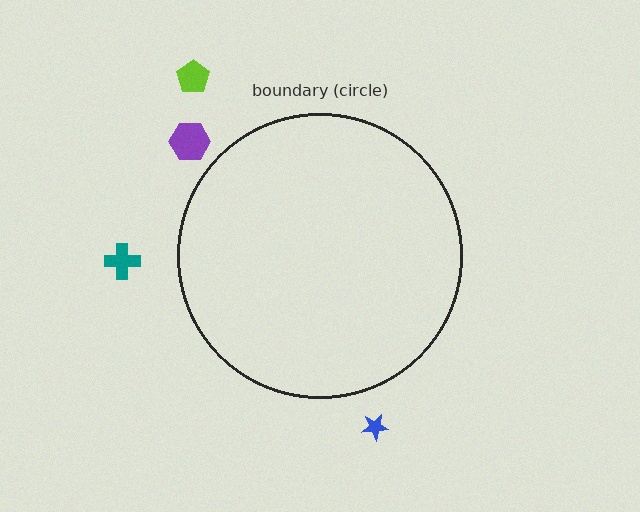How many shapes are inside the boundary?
0 inside, 4 outside.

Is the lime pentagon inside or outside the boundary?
Outside.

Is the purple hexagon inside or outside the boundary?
Outside.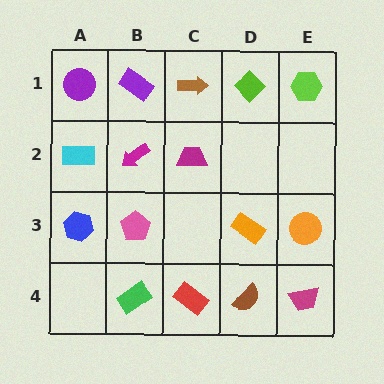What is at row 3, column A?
A blue hexagon.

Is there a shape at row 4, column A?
No, that cell is empty.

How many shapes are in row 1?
5 shapes.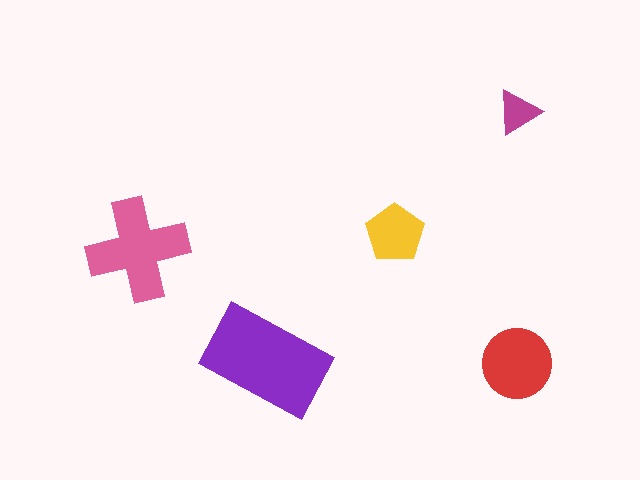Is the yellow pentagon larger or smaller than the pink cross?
Smaller.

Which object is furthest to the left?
The pink cross is leftmost.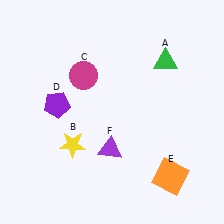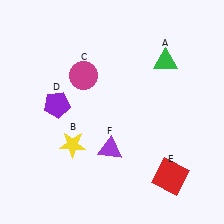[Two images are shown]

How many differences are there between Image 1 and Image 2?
There is 1 difference between the two images.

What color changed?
The square (E) changed from orange in Image 1 to red in Image 2.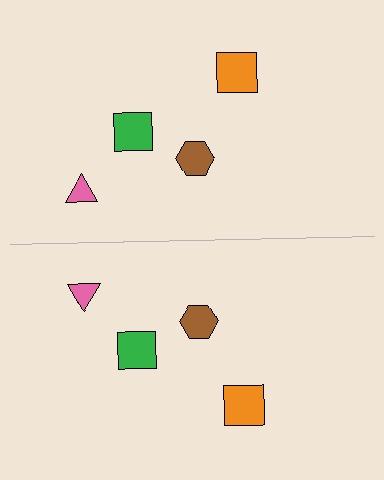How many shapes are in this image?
There are 8 shapes in this image.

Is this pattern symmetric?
Yes, this pattern has bilateral (reflection) symmetry.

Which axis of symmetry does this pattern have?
The pattern has a horizontal axis of symmetry running through the center of the image.